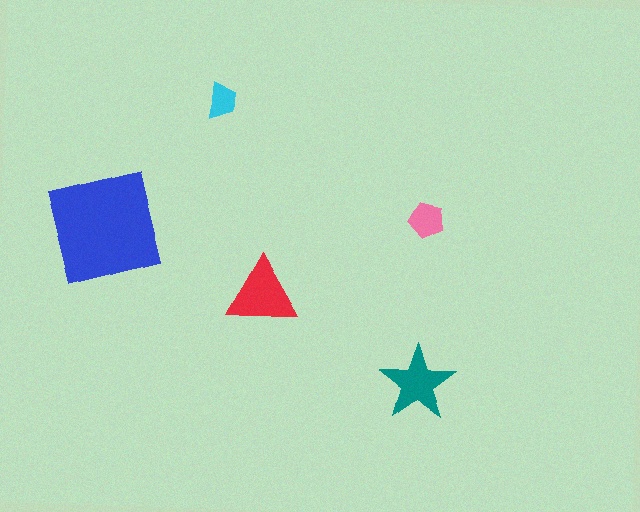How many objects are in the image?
There are 5 objects in the image.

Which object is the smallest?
The cyan trapezoid.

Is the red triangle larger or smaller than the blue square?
Smaller.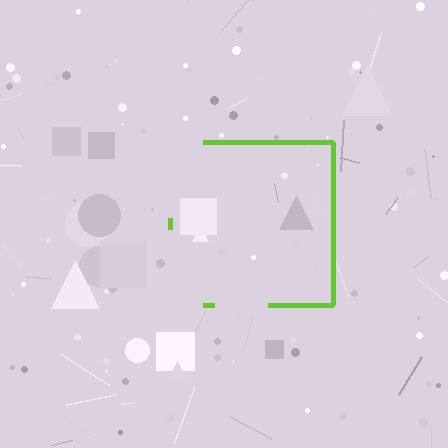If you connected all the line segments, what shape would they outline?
They would outline a square.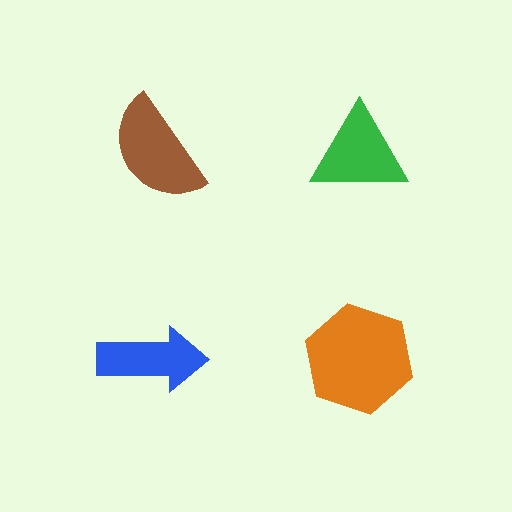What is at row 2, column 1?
A blue arrow.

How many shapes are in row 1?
2 shapes.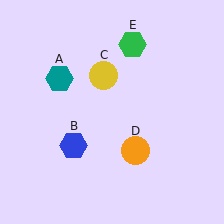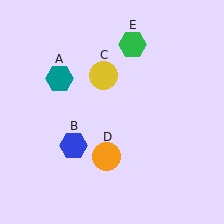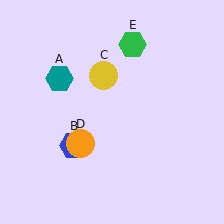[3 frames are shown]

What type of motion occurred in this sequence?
The orange circle (object D) rotated clockwise around the center of the scene.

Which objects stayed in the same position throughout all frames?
Teal hexagon (object A) and blue hexagon (object B) and yellow circle (object C) and green hexagon (object E) remained stationary.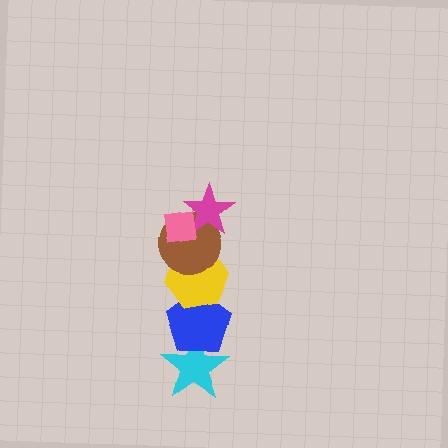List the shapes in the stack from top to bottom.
From top to bottom: the pink square, the magenta star, the brown circle, the yellow hexagon, the blue pentagon, the cyan star.